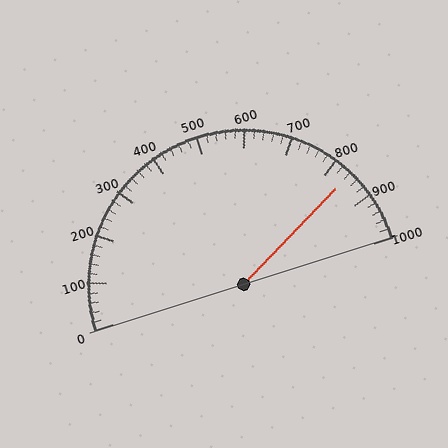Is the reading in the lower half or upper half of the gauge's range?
The reading is in the upper half of the range (0 to 1000).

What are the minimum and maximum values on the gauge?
The gauge ranges from 0 to 1000.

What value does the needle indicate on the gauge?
The needle indicates approximately 840.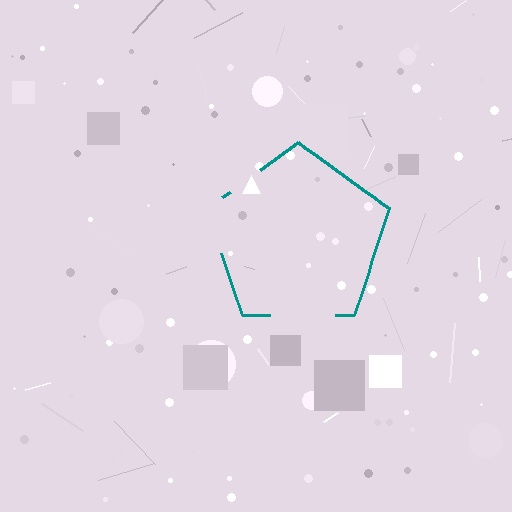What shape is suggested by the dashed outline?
The dashed outline suggests a pentagon.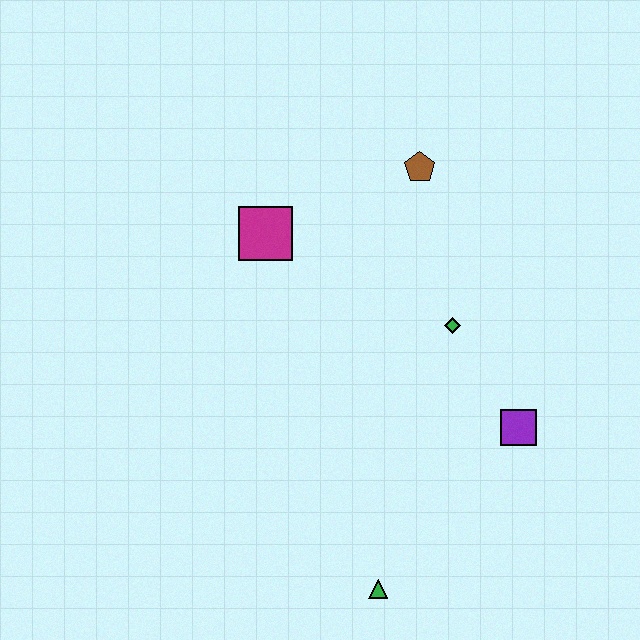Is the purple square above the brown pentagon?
No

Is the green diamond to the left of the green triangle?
No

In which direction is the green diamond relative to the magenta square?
The green diamond is to the right of the magenta square.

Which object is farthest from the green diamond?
The green triangle is farthest from the green diamond.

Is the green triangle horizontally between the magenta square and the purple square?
Yes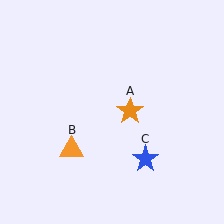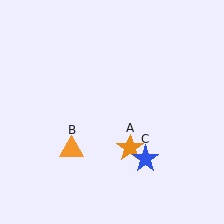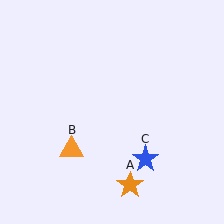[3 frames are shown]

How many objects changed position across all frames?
1 object changed position: orange star (object A).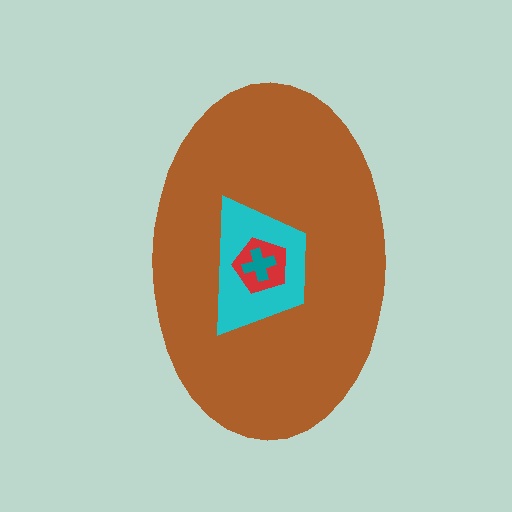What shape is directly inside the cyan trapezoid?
The red pentagon.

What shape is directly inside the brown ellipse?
The cyan trapezoid.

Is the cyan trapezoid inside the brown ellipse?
Yes.